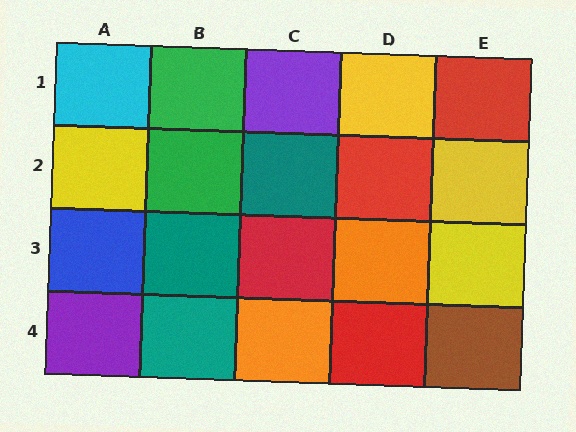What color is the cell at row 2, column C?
Teal.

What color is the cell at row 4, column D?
Red.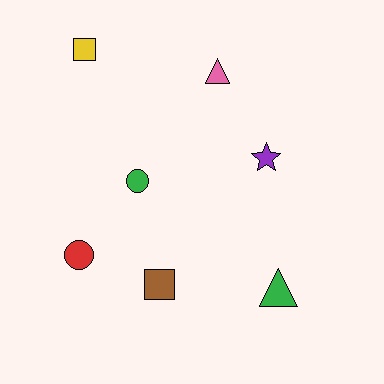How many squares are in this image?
There are 2 squares.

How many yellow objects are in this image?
There is 1 yellow object.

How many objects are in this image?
There are 7 objects.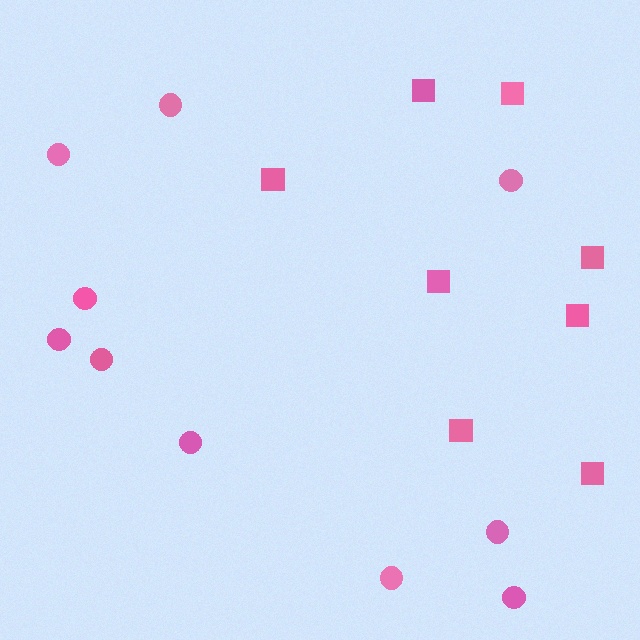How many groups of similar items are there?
There are 2 groups: one group of squares (8) and one group of circles (10).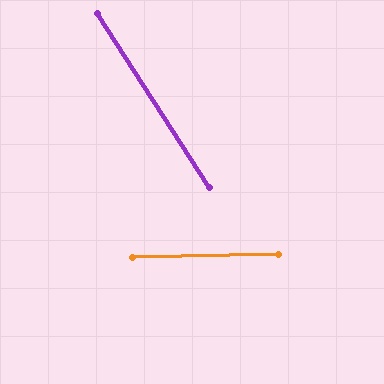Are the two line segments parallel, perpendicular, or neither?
Neither parallel nor perpendicular — they differ by about 59°.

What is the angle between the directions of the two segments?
Approximately 59 degrees.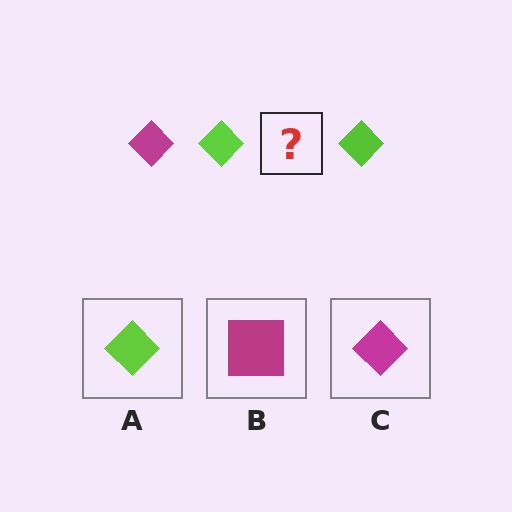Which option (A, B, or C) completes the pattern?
C.